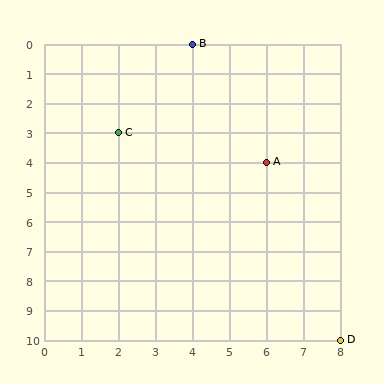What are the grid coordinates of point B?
Point B is at grid coordinates (4, 0).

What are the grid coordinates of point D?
Point D is at grid coordinates (8, 10).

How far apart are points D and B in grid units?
Points D and B are 4 columns and 10 rows apart (about 10.8 grid units diagonally).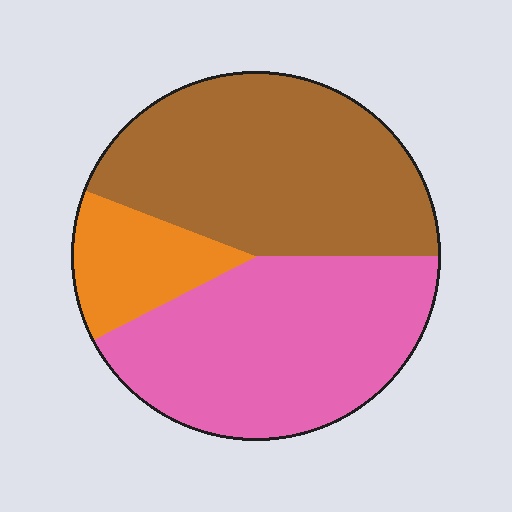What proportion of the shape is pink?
Pink covers about 40% of the shape.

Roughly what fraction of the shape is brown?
Brown covers 44% of the shape.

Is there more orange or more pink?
Pink.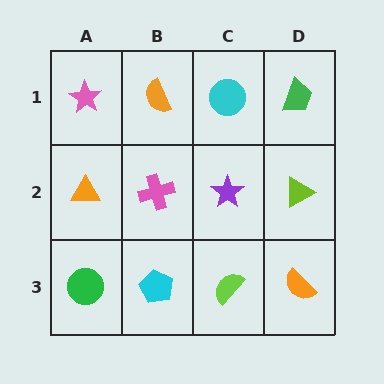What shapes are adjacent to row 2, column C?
A cyan circle (row 1, column C), a lime semicircle (row 3, column C), a pink cross (row 2, column B), a lime triangle (row 2, column D).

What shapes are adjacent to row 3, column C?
A purple star (row 2, column C), a cyan pentagon (row 3, column B), an orange semicircle (row 3, column D).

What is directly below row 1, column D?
A lime triangle.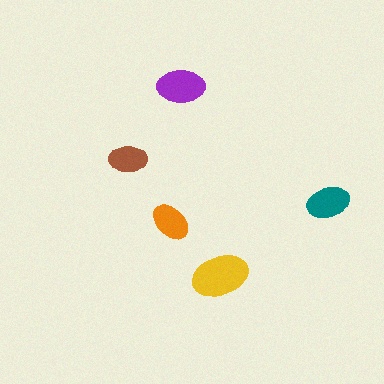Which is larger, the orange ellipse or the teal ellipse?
The teal one.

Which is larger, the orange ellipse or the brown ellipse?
The orange one.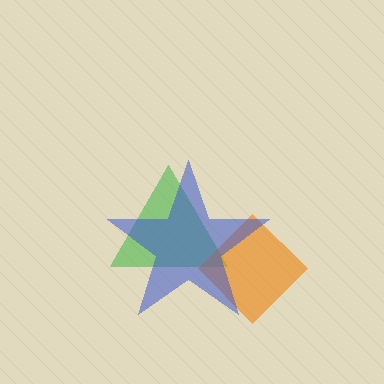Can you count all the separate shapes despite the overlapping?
Yes, there are 3 separate shapes.